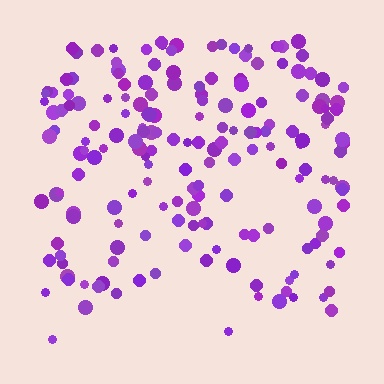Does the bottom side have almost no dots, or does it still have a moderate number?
Still a moderate number, just noticeably fewer than the top.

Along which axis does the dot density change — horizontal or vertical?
Vertical.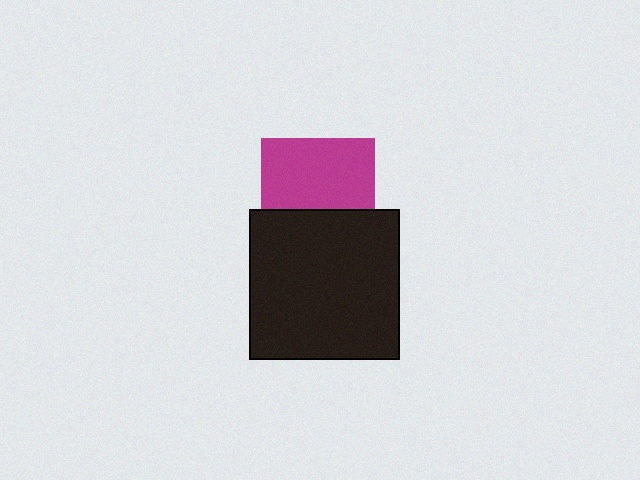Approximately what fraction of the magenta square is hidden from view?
Roughly 37% of the magenta square is hidden behind the black square.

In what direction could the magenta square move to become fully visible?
The magenta square could move up. That would shift it out from behind the black square entirely.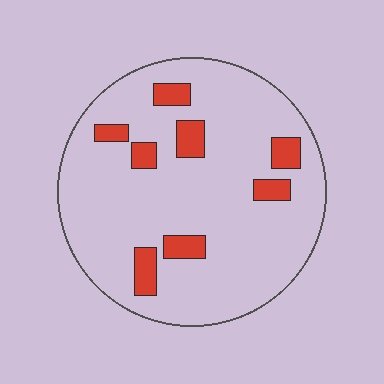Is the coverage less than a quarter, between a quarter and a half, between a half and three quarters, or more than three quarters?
Less than a quarter.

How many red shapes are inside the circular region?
8.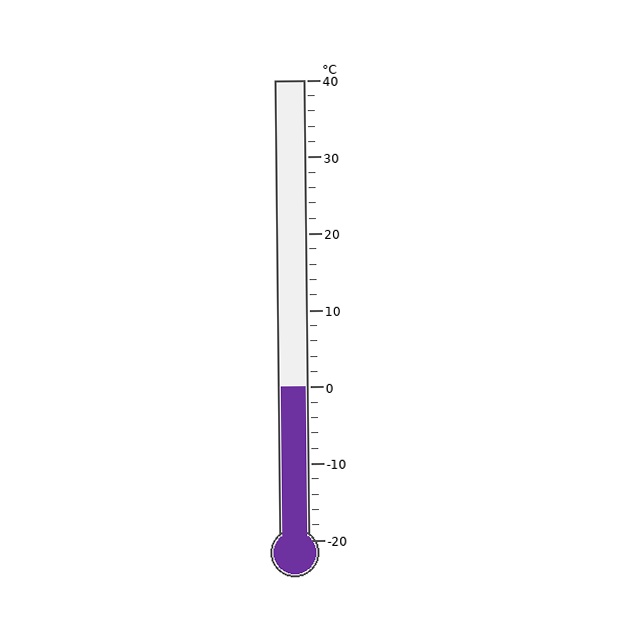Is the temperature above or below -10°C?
The temperature is above -10°C.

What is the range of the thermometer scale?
The thermometer scale ranges from -20°C to 40°C.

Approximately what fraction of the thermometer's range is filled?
The thermometer is filled to approximately 35% of its range.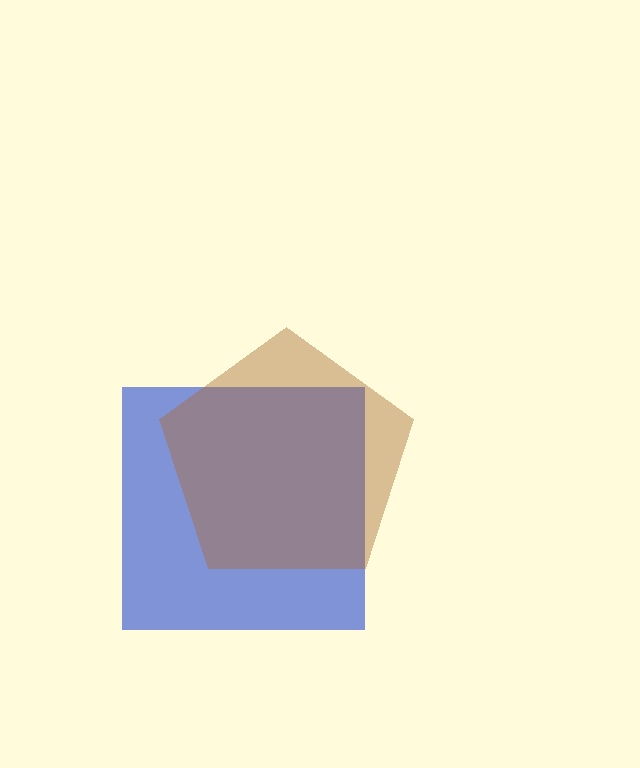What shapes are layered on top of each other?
The layered shapes are: a blue square, a brown pentagon.